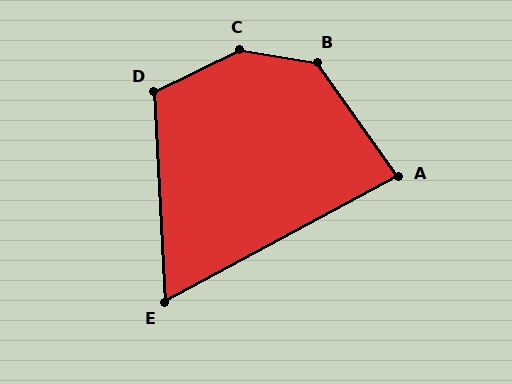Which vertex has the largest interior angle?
C, at approximately 144 degrees.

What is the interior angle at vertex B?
Approximately 135 degrees (obtuse).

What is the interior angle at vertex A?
Approximately 83 degrees (acute).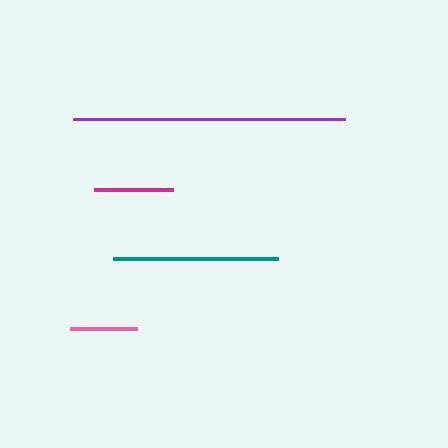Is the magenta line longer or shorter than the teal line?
The teal line is longer than the magenta line.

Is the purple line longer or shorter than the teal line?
The purple line is longer than the teal line.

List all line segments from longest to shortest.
From longest to shortest: purple, teal, magenta, pink.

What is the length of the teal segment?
The teal segment is approximately 165 pixels long.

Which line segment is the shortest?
The pink line is the shortest at approximately 67 pixels.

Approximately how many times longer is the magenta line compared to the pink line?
The magenta line is approximately 1.2 times the length of the pink line.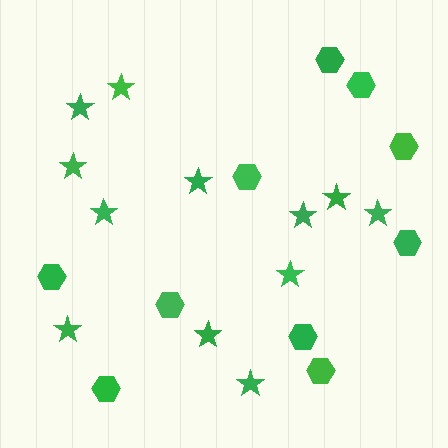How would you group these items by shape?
There are 2 groups: one group of stars (12) and one group of hexagons (10).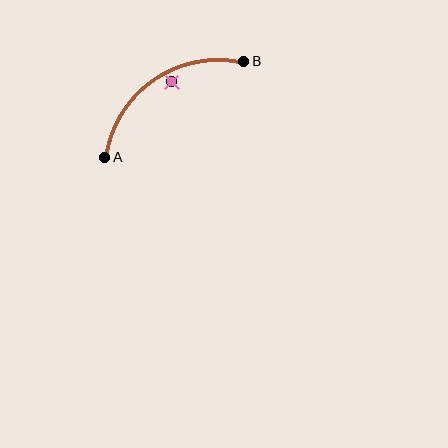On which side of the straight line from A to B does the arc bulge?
The arc bulges above and to the left of the straight line connecting A and B.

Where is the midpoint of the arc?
The arc midpoint is the point on the curve farthest from the straight line joining A and B. It sits above and to the left of that line.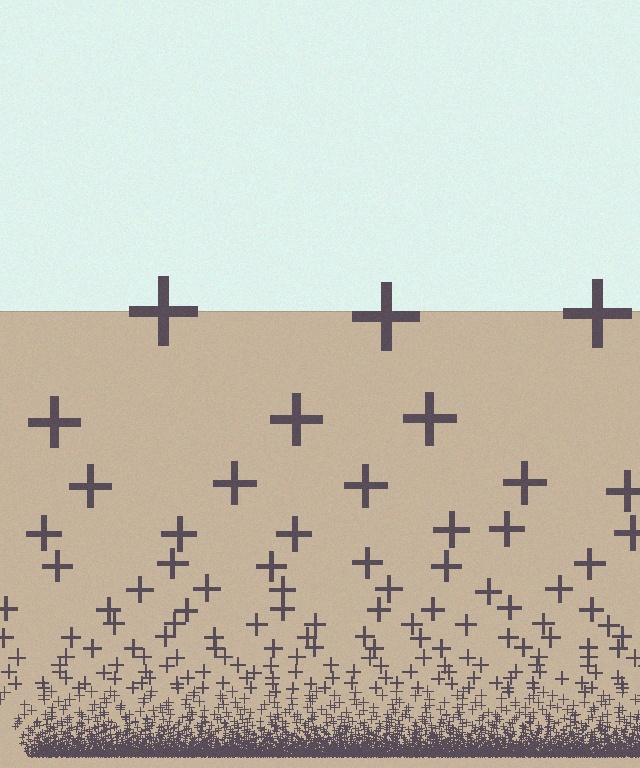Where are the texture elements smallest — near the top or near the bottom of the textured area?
Near the bottom.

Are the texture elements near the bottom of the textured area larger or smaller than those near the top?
Smaller. The gradient is inverted — elements near the bottom are smaller and denser.